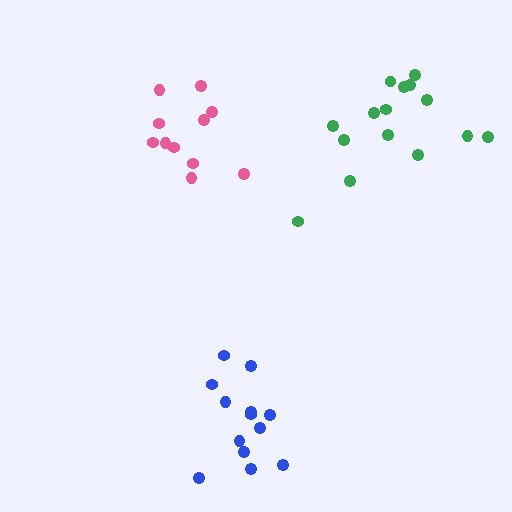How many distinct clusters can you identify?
There are 3 distinct clusters.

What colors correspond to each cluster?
The clusters are colored: pink, blue, green.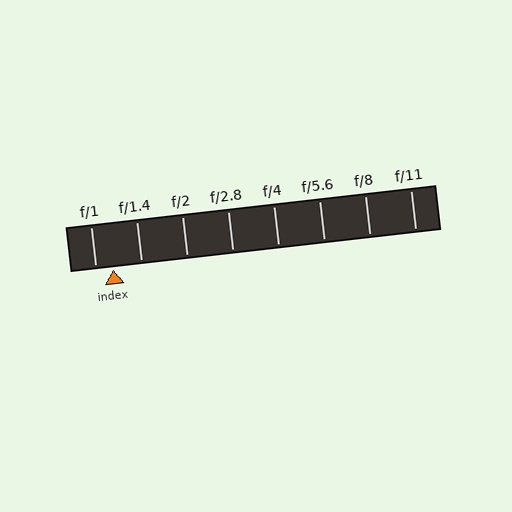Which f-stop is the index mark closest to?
The index mark is closest to f/1.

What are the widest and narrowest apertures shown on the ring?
The widest aperture shown is f/1 and the narrowest is f/11.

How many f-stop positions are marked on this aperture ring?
There are 8 f-stop positions marked.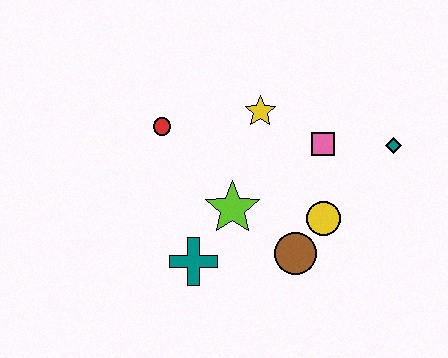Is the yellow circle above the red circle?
No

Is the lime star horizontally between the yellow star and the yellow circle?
No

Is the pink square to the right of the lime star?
Yes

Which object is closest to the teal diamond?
The pink square is closest to the teal diamond.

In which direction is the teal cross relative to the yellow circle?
The teal cross is to the left of the yellow circle.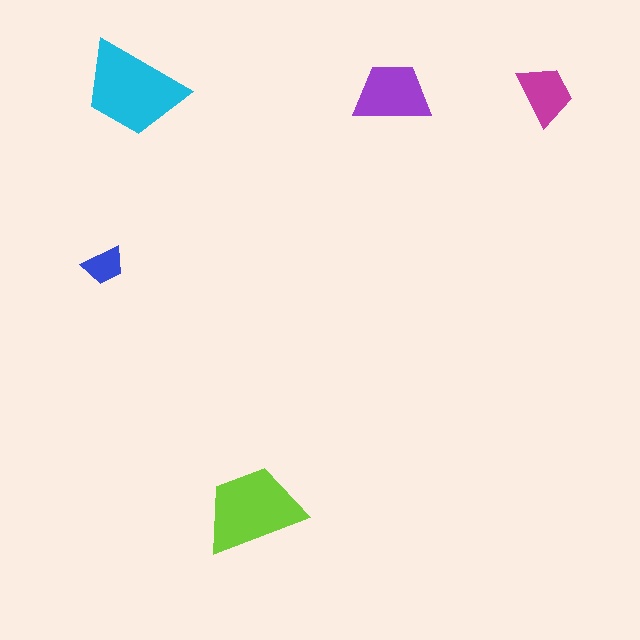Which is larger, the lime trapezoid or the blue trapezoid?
The lime one.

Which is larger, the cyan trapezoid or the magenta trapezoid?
The cyan one.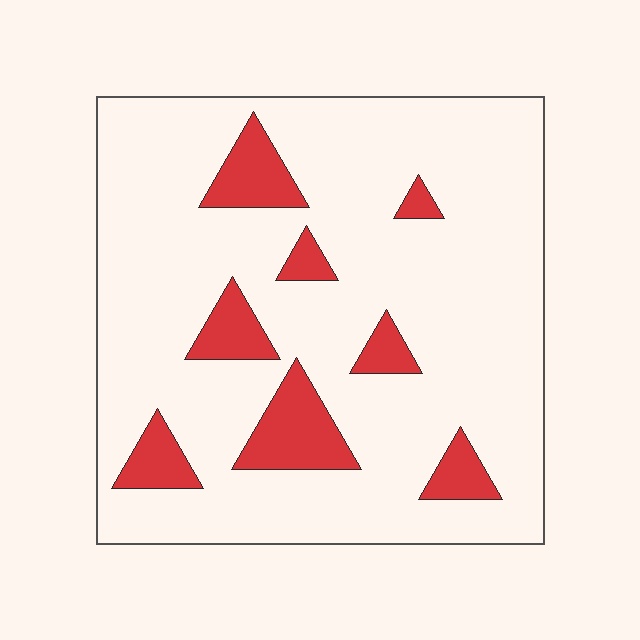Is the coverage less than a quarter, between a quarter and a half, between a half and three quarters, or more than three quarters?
Less than a quarter.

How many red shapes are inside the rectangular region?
8.